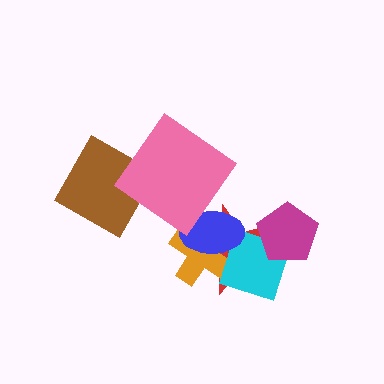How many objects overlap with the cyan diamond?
4 objects overlap with the cyan diamond.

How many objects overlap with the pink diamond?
2 objects overlap with the pink diamond.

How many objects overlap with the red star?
4 objects overlap with the red star.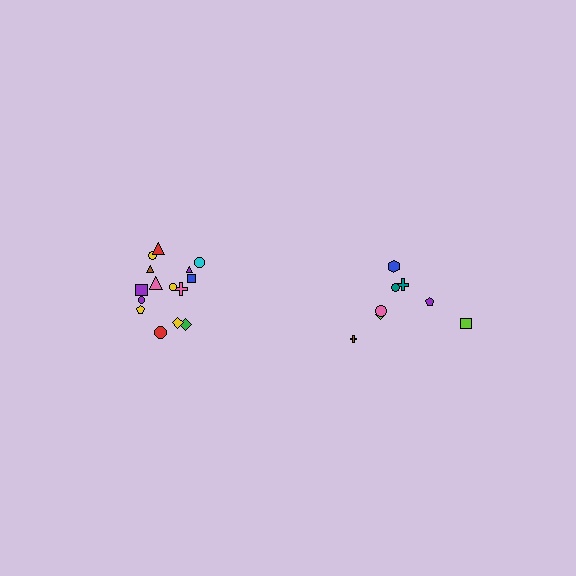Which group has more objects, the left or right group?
The left group.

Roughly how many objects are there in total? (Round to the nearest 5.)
Roughly 25 objects in total.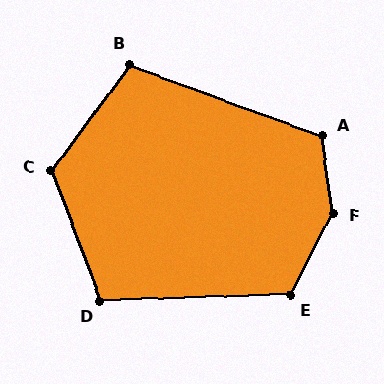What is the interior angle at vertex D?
Approximately 109 degrees (obtuse).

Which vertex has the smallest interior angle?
B, at approximately 106 degrees.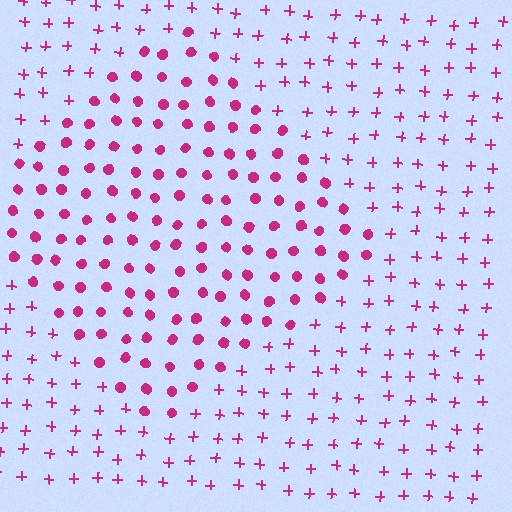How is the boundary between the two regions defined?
The boundary is defined by a change in element shape: circles inside vs. plus signs outside. All elements share the same color and spacing.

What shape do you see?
I see a diamond.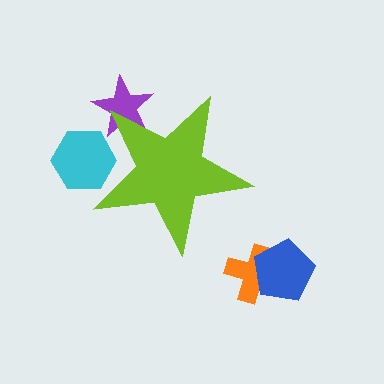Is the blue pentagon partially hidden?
No, the blue pentagon is fully visible.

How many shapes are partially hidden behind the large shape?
2 shapes are partially hidden.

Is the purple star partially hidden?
Yes, the purple star is partially hidden behind the lime star.